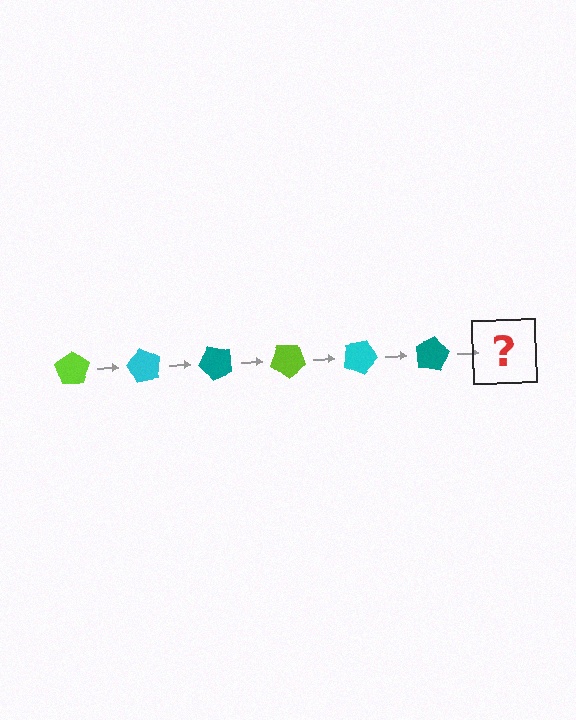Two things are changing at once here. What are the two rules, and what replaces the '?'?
The two rules are that it rotates 60 degrees each step and the color cycles through lime, cyan, and teal. The '?' should be a lime pentagon, rotated 360 degrees from the start.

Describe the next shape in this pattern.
It should be a lime pentagon, rotated 360 degrees from the start.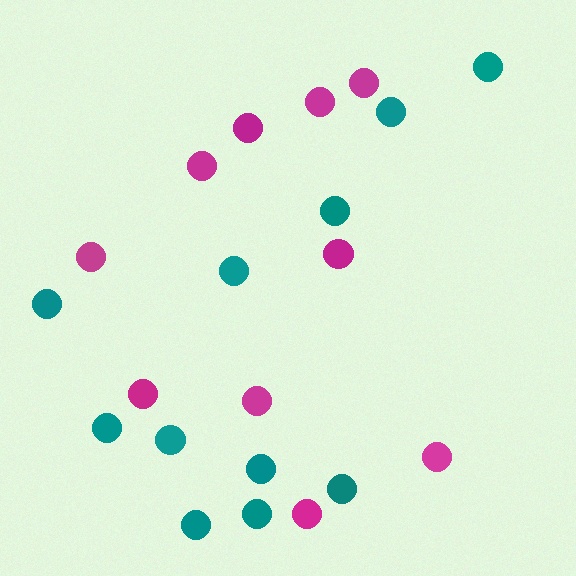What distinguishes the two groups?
There are 2 groups: one group of teal circles (11) and one group of magenta circles (10).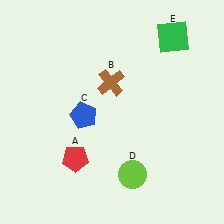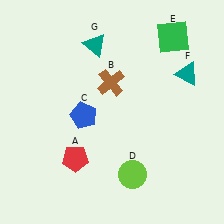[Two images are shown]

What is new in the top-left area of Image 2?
A teal triangle (G) was added in the top-left area of Image 2.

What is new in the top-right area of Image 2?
A teal triangle (F) was added in the top-right area of Image 2.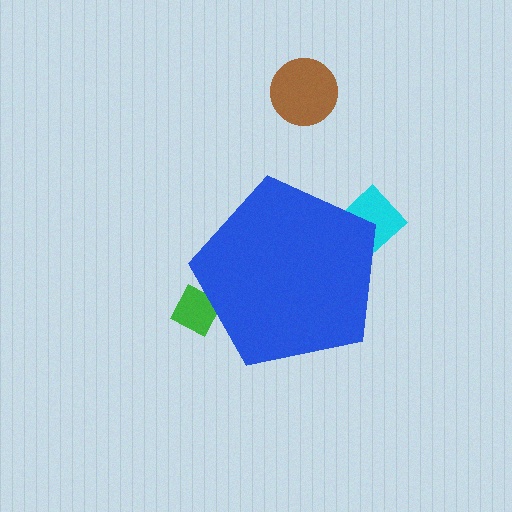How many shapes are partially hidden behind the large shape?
2 shapes are partially hidden.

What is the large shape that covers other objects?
A blue pentagon.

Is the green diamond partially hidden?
Yes, the green diamond is partially hidden behind the blue pentagon.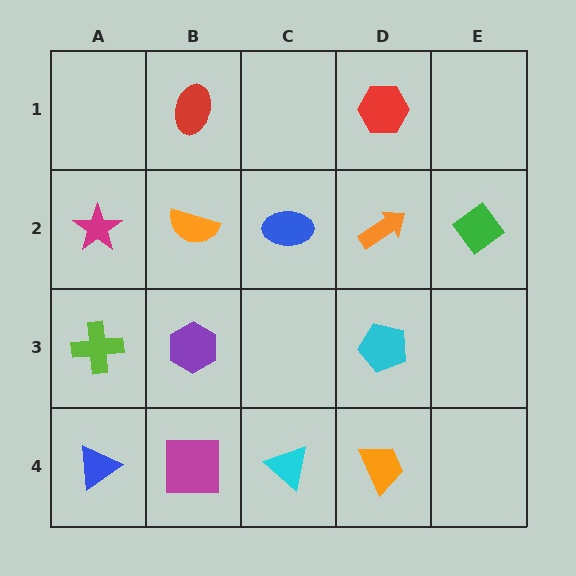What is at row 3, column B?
A purple hexagon.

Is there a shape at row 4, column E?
No, that cell is empty.